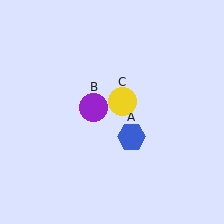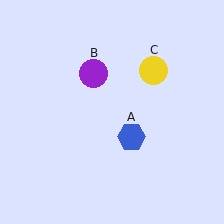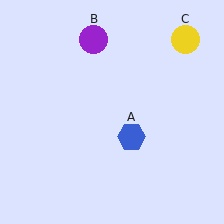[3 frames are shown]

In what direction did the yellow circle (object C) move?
The yellow circle (object C) moved up and to the right.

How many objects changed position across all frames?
2 objects changed position: purple circle (object B), yellow circle (object C).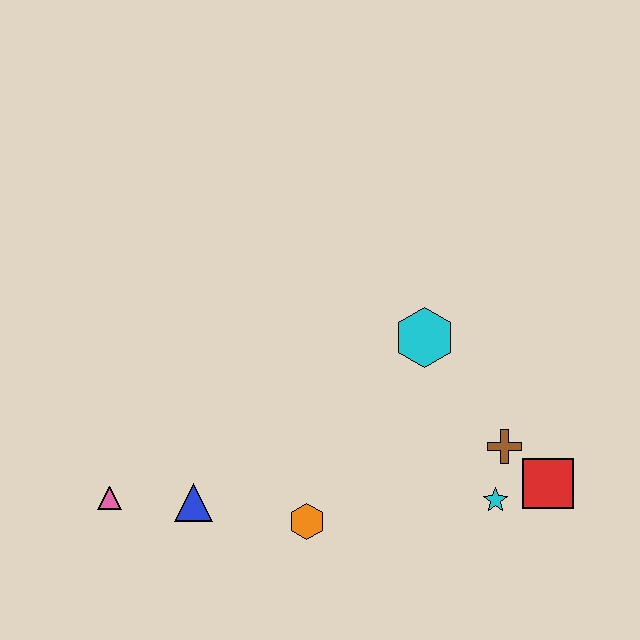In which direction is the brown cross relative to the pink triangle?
The brown cross is to the right of the pink triangle.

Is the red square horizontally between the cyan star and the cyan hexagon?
No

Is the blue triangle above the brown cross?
No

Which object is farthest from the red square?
The pink triangle is farthest from the red square.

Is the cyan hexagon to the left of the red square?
Yes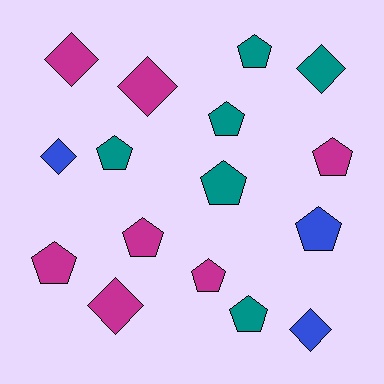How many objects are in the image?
There are 16 objects.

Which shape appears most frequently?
Pentagon, with 10 objects.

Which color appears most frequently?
Magenta, with 7 objects.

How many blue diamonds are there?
There are 2 blue diamonds.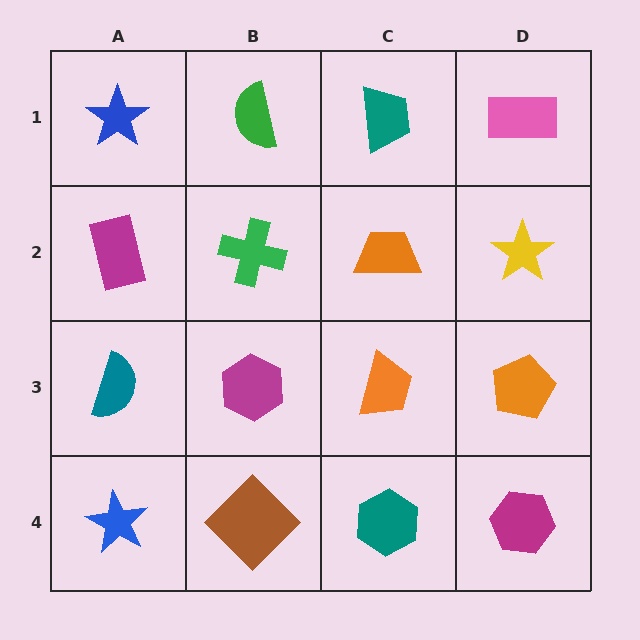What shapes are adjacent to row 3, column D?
A yellow star (row 2, column D), a magenta hexagon (row 4, column D), an orange trapezoid (row 3, column C).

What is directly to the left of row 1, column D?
A teal trapezoid.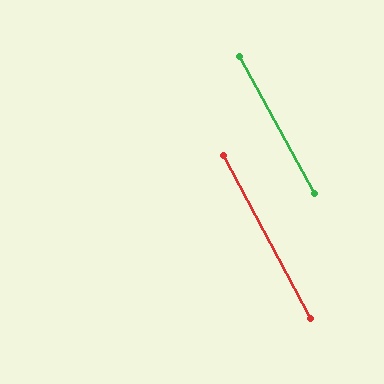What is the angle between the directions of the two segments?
Approximately 1 degree.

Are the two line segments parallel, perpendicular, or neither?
Parallel — their directions differ by only 0.8°.